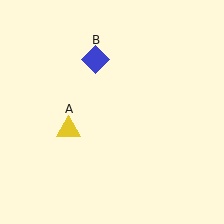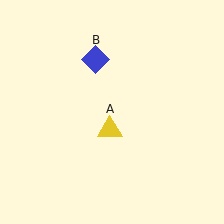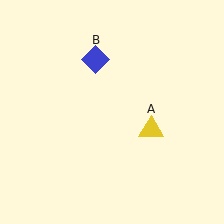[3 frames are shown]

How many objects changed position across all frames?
1 object changed position: yellow triangle (object A).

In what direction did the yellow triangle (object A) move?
The yellow triangle (object A) moved right.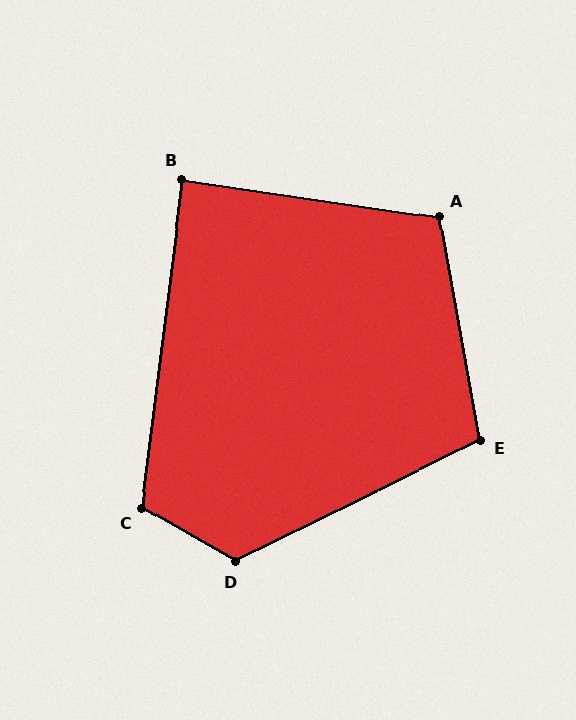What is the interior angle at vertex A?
Approximately 108 degrees (obtuse).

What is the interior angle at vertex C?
Approximately 113 degrees (obtuse).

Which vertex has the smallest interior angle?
B, at approximately 89 degrees.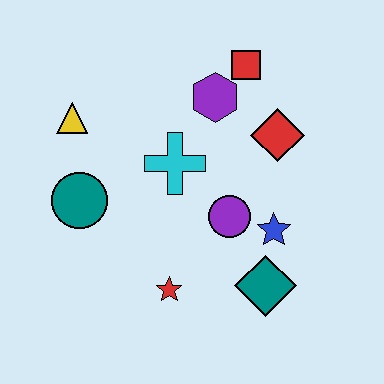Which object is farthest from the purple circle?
The yellow triangle is farthest from the purple circle.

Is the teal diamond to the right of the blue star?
No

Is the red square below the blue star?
No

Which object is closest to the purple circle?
The blue star is closest to the purple circle.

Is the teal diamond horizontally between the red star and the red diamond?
Yes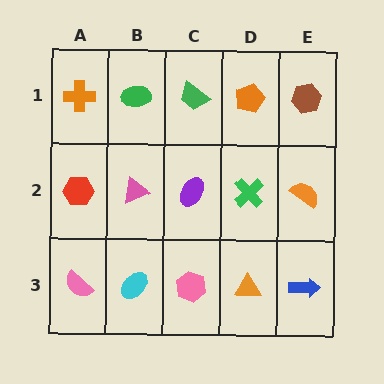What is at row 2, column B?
A pink triangle.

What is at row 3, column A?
A pink semicircle.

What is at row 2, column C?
A purple ellipse.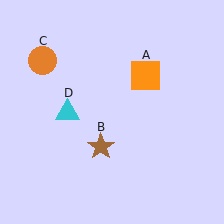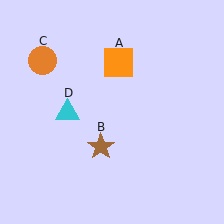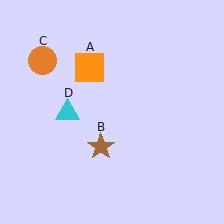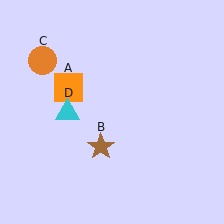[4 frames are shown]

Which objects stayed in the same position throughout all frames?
Brown star (object B) and orange circle (object C) and cyan triangle (object D) remained stationary.